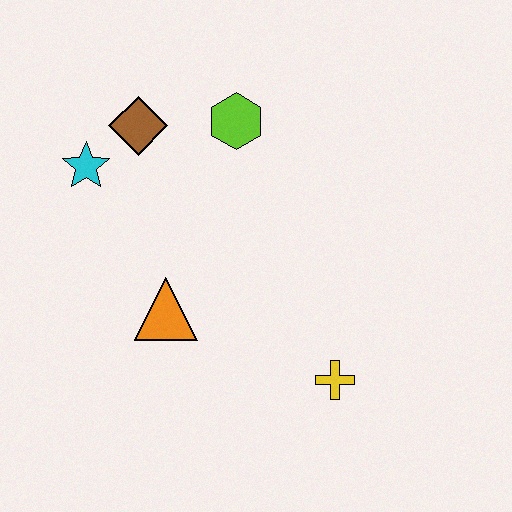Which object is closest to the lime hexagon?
The brown diamond is closest to the lime hexagon.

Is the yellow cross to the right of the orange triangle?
Yes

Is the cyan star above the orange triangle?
Yes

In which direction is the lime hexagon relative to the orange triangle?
The lime hexagon is above the orange triangle.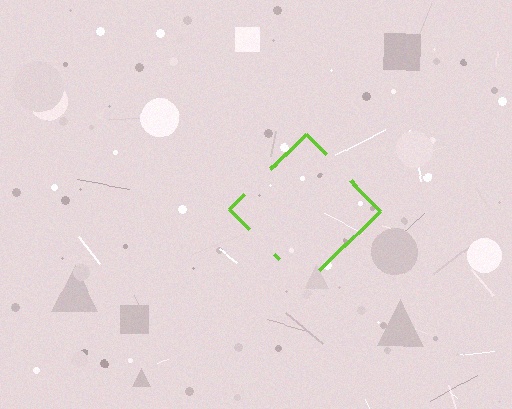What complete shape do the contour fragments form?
The contour fragments form a diamond.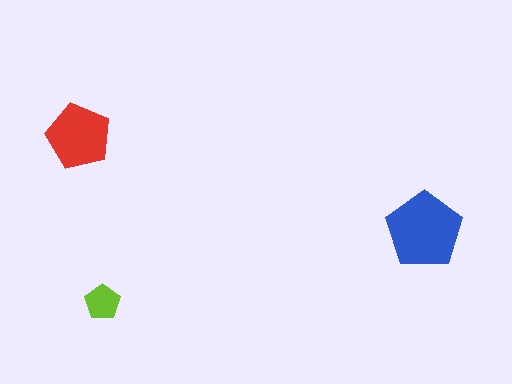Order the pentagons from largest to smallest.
the blue one, the red one, the lime one.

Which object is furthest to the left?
The red pentagon is leftmost.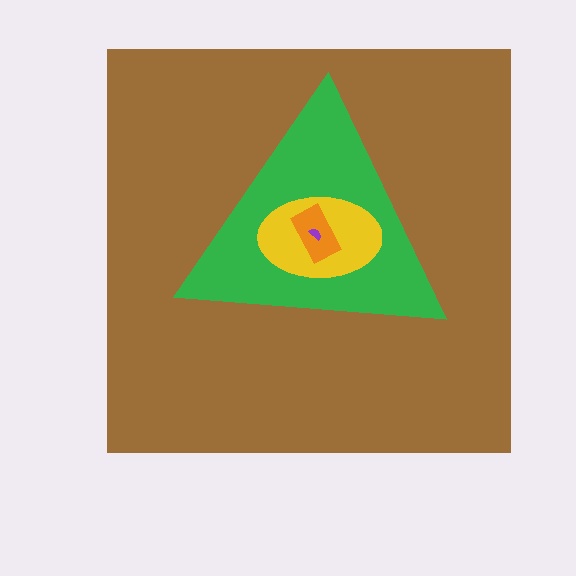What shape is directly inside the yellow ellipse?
The orange rectangle.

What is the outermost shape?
The brown square.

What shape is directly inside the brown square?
The green triangle.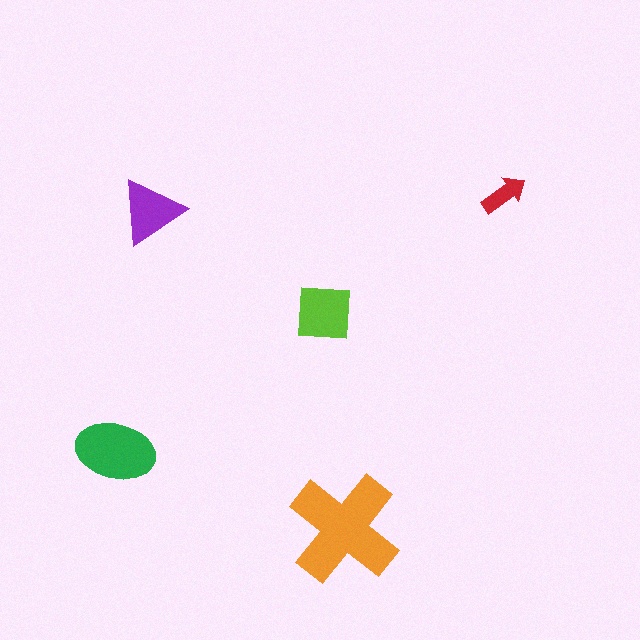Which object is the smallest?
The red arrow.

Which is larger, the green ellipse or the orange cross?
The orange cross.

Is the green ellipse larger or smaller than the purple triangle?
Larger.